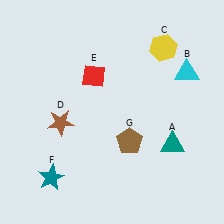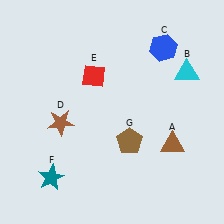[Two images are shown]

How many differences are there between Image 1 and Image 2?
There are 2 differences between the two images.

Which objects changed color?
A changed from teal to brown. C changed from yellow to blue.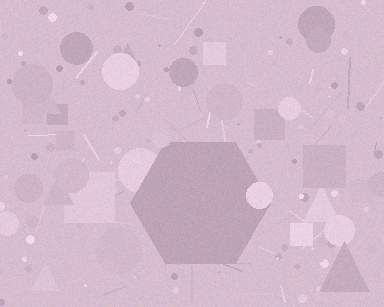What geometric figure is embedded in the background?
A hexagon is embedded in the background.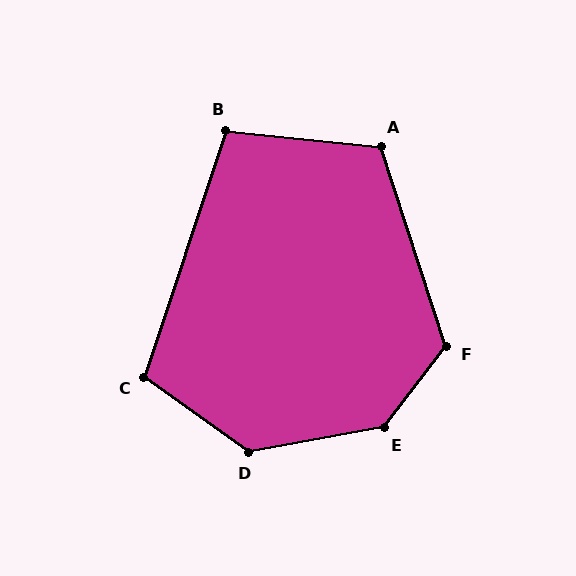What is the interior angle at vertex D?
Approximately 134 degrees (obtuse).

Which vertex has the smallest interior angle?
B, at approximately 102 degrees.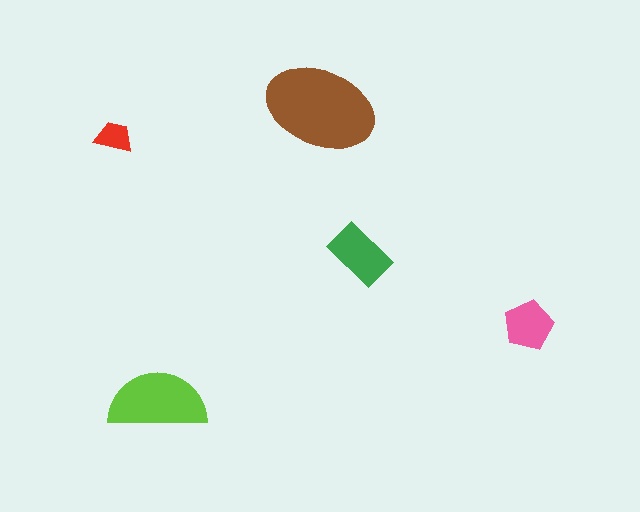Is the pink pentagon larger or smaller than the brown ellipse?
Smaller.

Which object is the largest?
The brown ellipse.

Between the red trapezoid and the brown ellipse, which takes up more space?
The brown ellipse.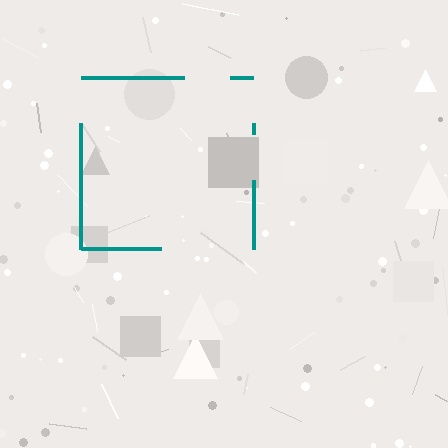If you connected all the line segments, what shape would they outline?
They would outline a square.